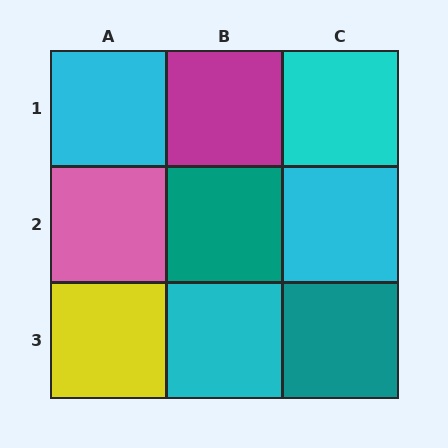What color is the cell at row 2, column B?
Teal.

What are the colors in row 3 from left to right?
Yellow, cyan, teal.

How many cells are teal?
2 cells are teal.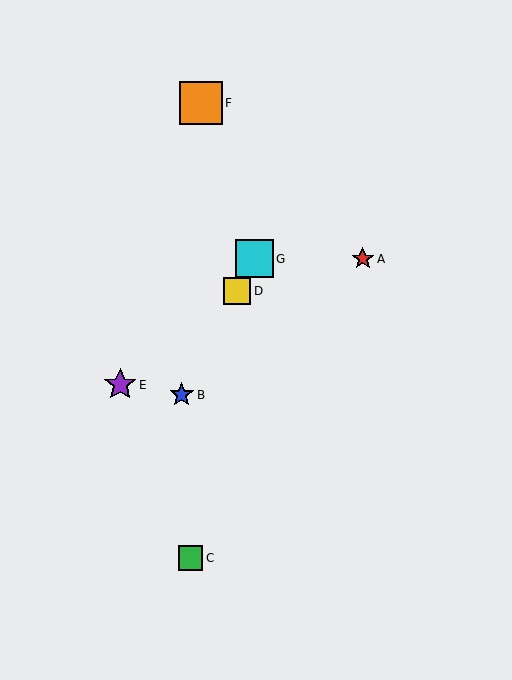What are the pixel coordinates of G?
Object G is at (254, 259).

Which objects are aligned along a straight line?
Objects B, D, G are aligned along a straight line.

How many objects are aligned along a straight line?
3 objects (B, D, G) are aligned along a straight line.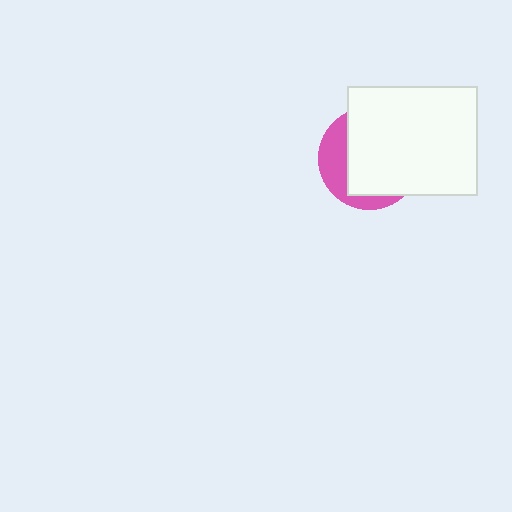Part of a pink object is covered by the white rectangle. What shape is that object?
It is a circle.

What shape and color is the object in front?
The object in front is a white rectangle.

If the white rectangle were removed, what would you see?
You would see the complete pink circle.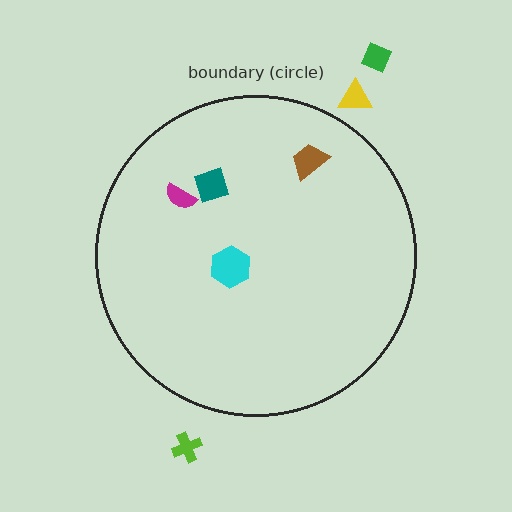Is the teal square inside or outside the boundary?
Inside.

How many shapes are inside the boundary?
4 inside, 3 outside.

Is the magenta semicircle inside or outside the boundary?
Inside.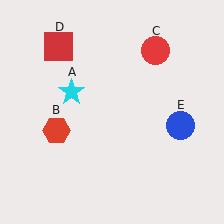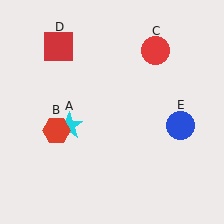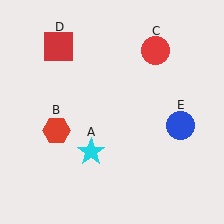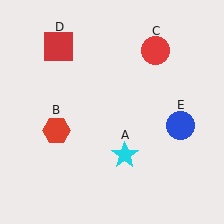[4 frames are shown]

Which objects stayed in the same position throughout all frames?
Red hexagon (object B) and red circle (object C) and red square (object D) and blue circle (object E) remained stationary.